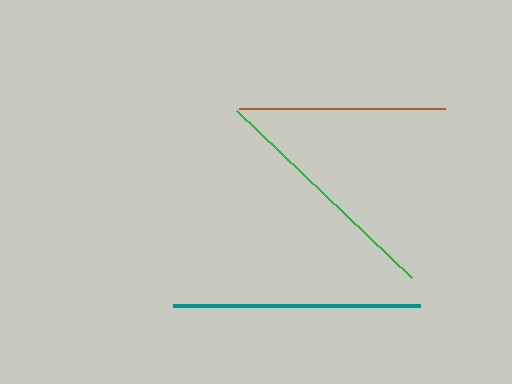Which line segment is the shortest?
The brown line is the shortest at approximately 206 pixels.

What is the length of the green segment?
The green segment is approximately 241 pixels long.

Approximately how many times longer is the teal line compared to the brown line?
The teal line is approximately 1.2 times the length of the brown line.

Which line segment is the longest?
The teal line is the longest at approximately 247 pixels.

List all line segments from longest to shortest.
From longest to shortest: teal, green, brown.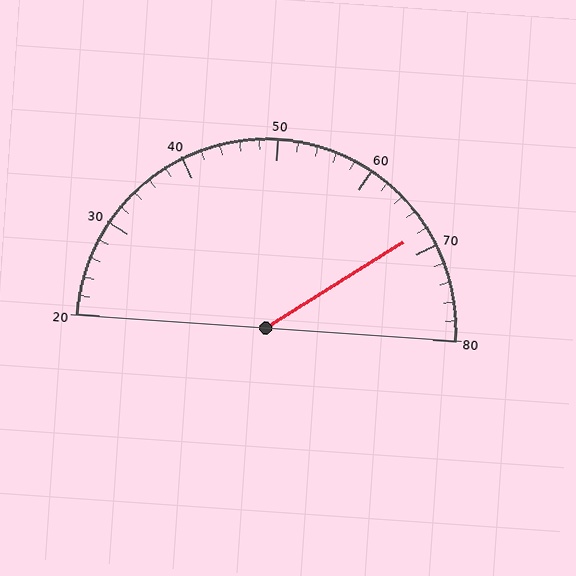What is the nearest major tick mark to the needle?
The nearest major tick mark is 70.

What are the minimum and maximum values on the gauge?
The gauge ranges from 20 to 80.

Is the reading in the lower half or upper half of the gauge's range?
The reading is in the upper half of the range (20 to 80).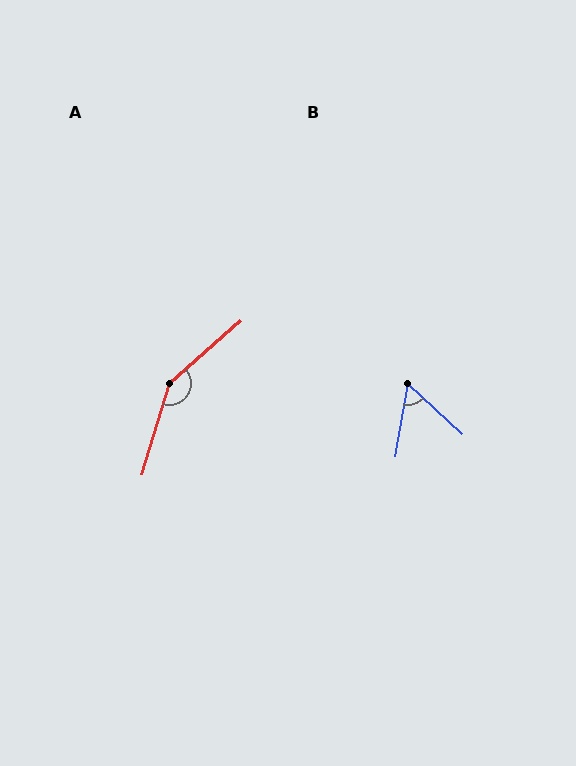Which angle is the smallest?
B, at approximately 57 degrees.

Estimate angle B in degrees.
Approximately 57 degrees.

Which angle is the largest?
A, at approximately 148 degrees.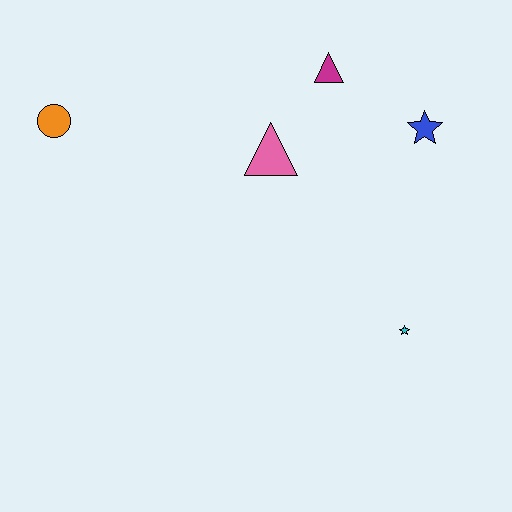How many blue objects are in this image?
There is 1 blue object.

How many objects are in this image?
There are 5 objects.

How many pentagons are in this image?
There are no pentagons.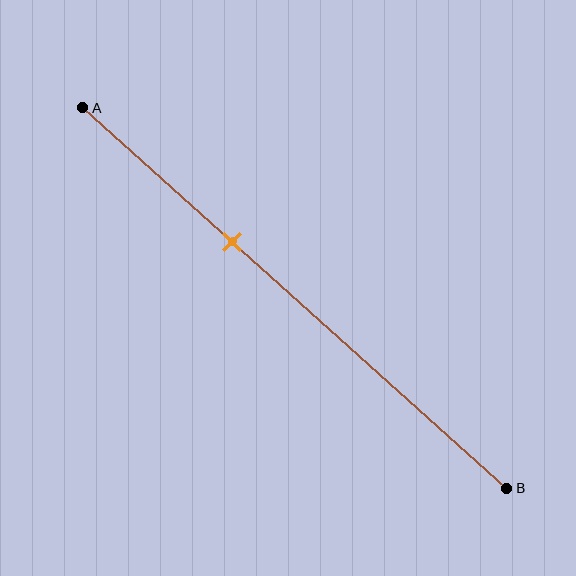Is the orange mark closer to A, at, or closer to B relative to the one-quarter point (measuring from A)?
The orange mark is closer to point B than the one-quarter point of segment AB.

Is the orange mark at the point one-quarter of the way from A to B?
No, the mark is at about 35% from A, not at the 25% one-quarter point.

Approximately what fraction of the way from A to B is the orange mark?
The orange mark is approximately 35% of the way from A to B.